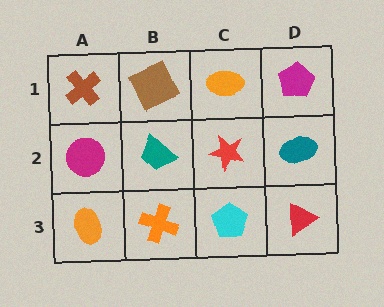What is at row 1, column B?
A brown square.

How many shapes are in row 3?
4 shapes.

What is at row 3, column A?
An orange ellipse.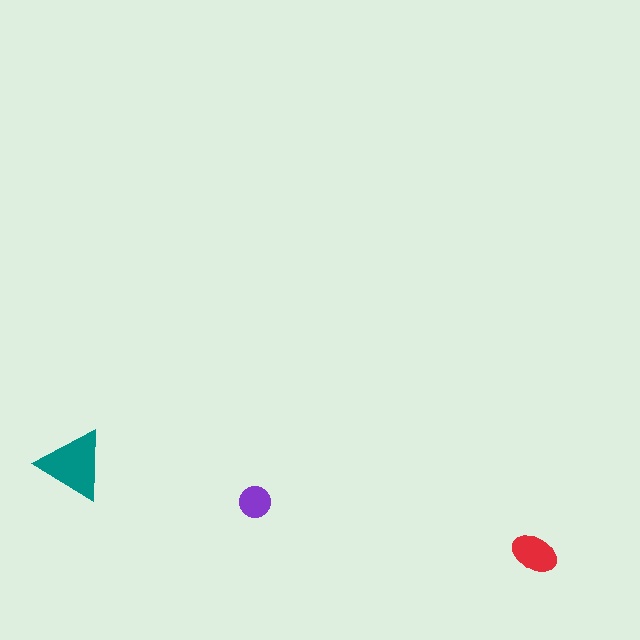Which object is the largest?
The teal triangle.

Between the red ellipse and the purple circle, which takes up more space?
The red ellipse.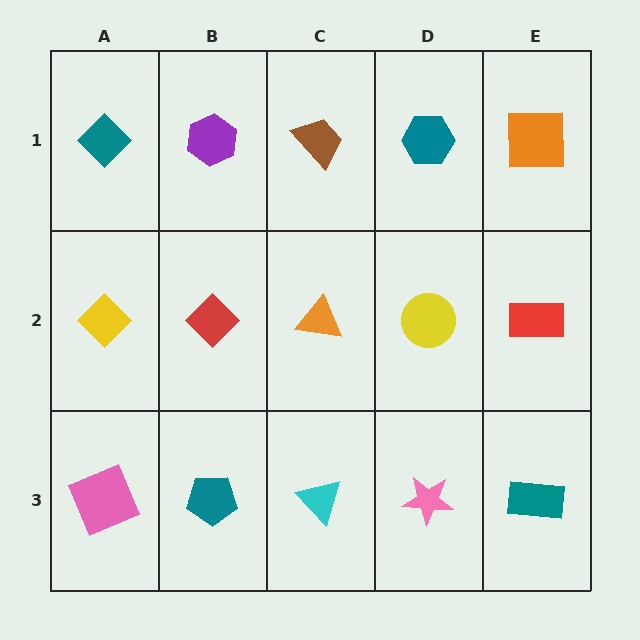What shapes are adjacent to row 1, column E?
A red rectangle (row 2, column E), a teal hexagon (row 1, column D).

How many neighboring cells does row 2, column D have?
4.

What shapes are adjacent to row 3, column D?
A yellow circle (row 2, column D), a cyan triangle (row 3, column C), a teal rectangle (row 3, column E).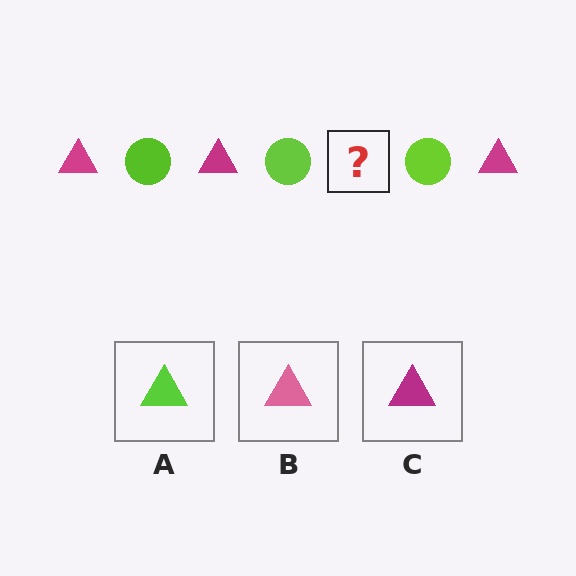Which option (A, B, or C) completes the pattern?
C.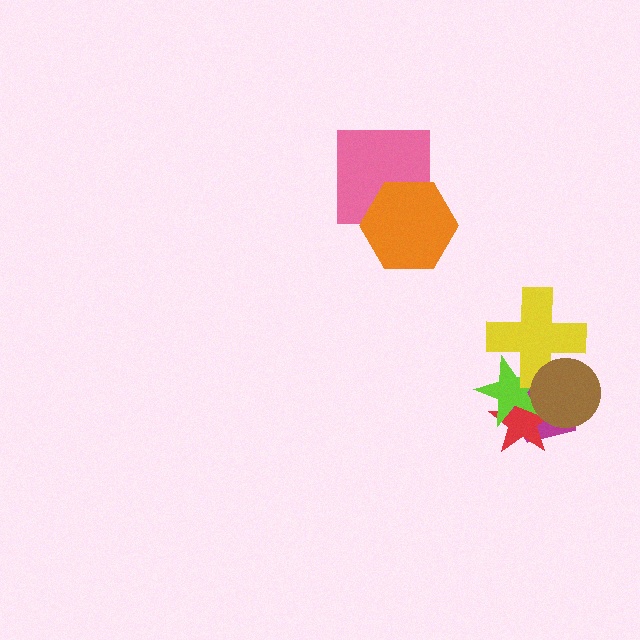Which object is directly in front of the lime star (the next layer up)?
The yellow cross is directly in front of the lime star.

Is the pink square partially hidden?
Yes, it is partially covered by another shape.